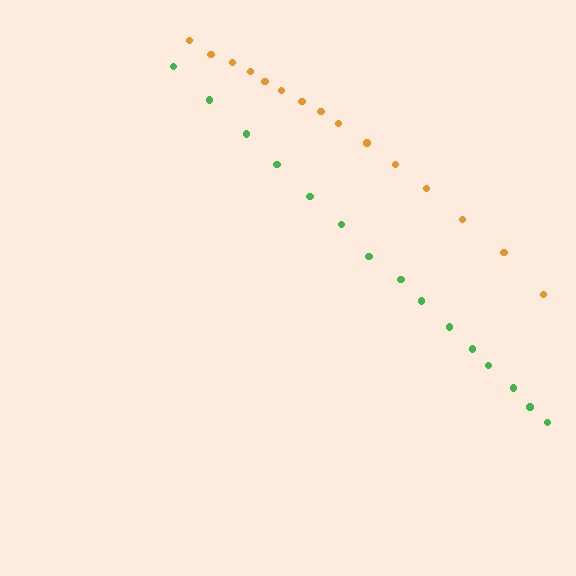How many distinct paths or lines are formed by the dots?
There are 2 distinct paths.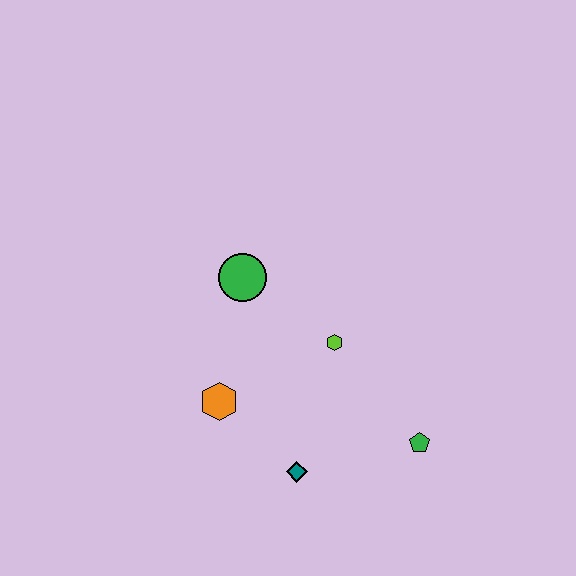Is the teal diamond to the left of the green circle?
No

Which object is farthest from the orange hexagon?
The green pentagon is farthest from the orange hexagon.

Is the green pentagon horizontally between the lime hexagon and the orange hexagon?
No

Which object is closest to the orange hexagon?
The teal diamond is closest to the orange hexagon.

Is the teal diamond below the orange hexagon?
Yes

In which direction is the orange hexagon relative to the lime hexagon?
The orange hexagon is to the left of the lime hexagon.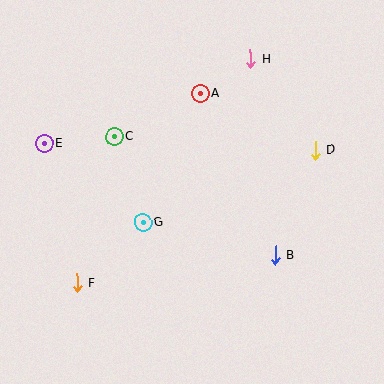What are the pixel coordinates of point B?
Point B is at (276, 255).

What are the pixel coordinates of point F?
Point F is at (77, 283).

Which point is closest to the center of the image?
Point G at (143, 222) is closest to the center.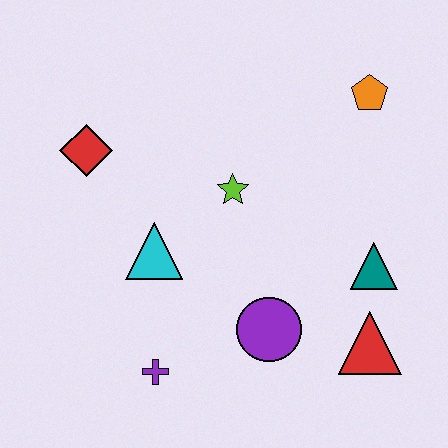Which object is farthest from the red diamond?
The red triangle is farthest from the red diamond.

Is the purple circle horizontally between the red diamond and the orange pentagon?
Yes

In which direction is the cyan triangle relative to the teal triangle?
The cyan triangle is to the left of the teal triangle.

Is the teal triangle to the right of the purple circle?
Yes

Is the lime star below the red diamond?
Yes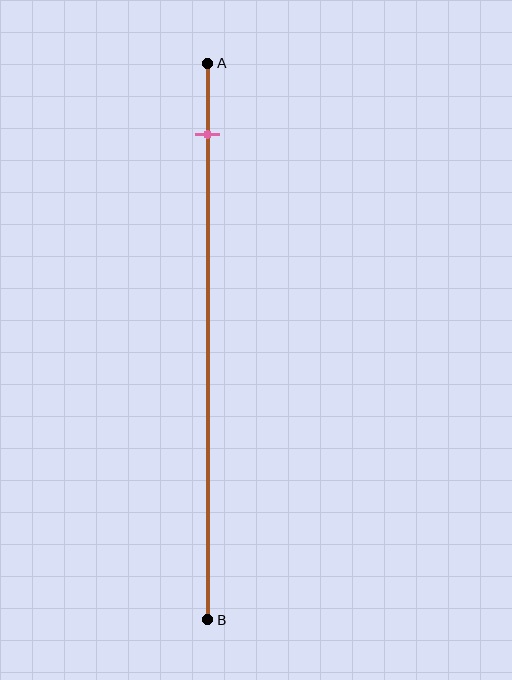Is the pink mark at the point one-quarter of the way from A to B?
No, the mark is at about 15% from A, not at the 25% one-quarter point.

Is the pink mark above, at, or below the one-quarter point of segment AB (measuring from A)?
The pink mark is above the one-quarter point of segment AB.